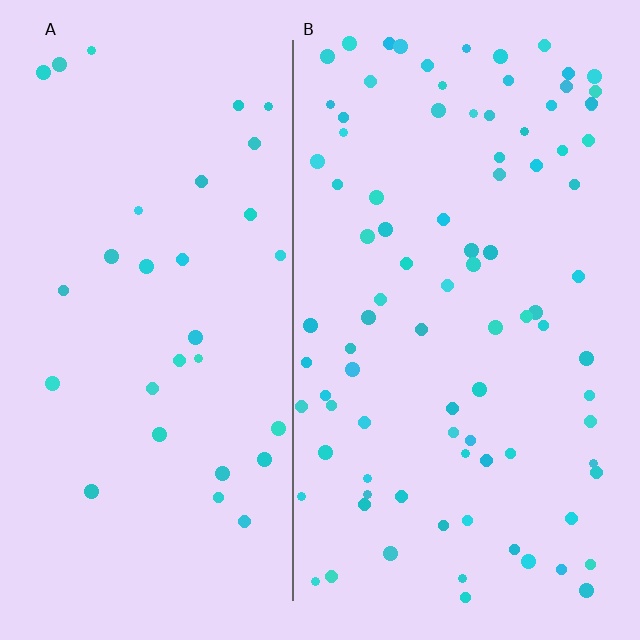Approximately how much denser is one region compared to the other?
Approximately 2.8× — region B over region A.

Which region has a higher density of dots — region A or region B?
B (the right).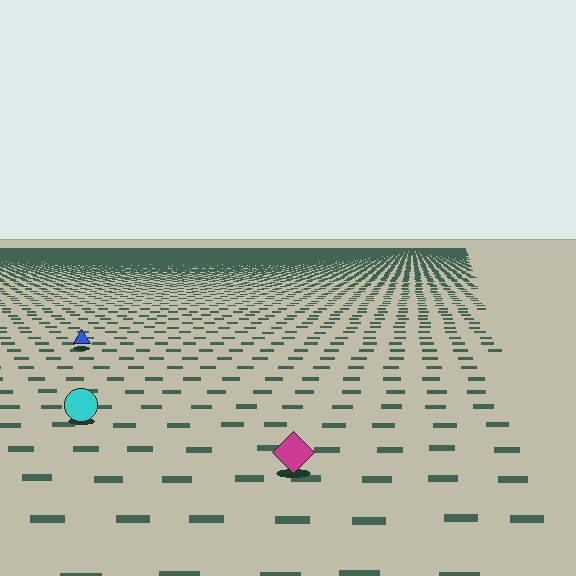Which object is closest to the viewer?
The magenta diamond is closest. The texture marks near it are larger and more spread out.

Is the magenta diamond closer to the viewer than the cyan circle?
Yes. The magenta diamond is closer — you can tell from the texture gradient: the ground texture is coarser near it.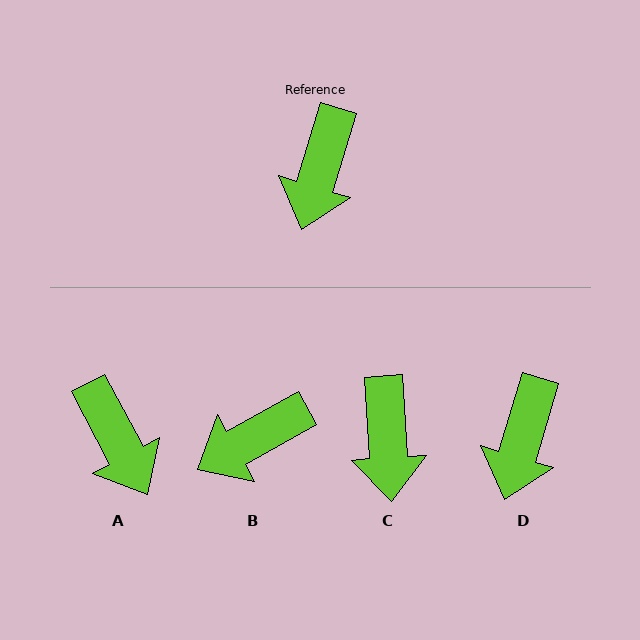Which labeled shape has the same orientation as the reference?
D.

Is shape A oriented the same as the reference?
No, it is off by about 45 degrees.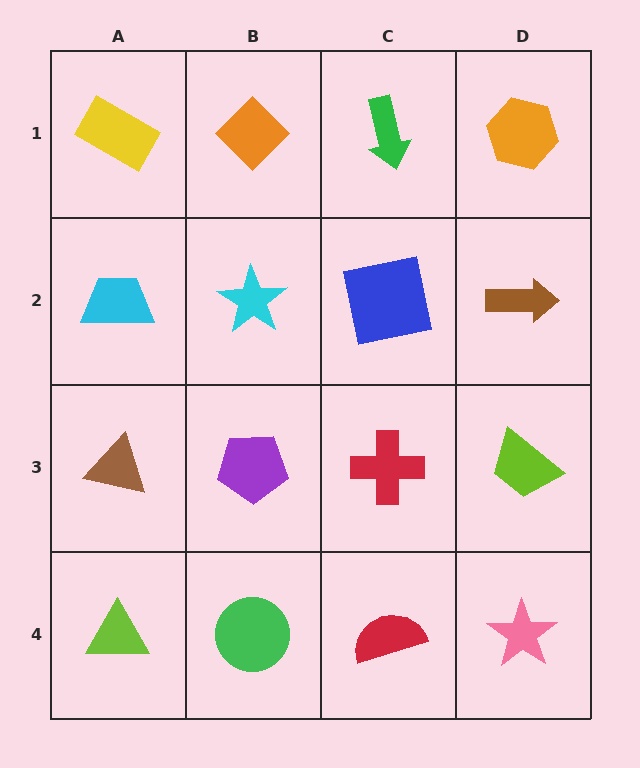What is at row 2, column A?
A cyan trapezoid.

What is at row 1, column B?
An orange diamond.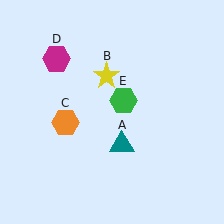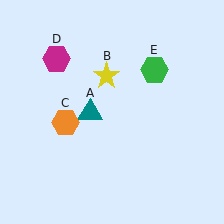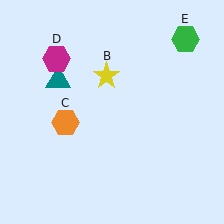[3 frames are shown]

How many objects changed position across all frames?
2 objects changed position: teal triangle (object A), green hexagon (object E).